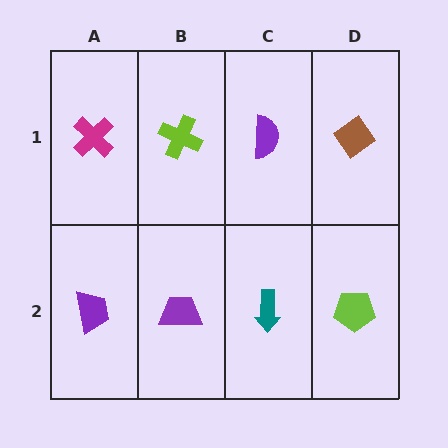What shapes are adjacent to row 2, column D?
A brown diamond (row 1, column D), a teal arrow (row 2, column C).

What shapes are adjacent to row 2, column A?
A magenta cross (row 1, column A), a purple trapezoid (row 2, column B).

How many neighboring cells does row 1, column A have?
2.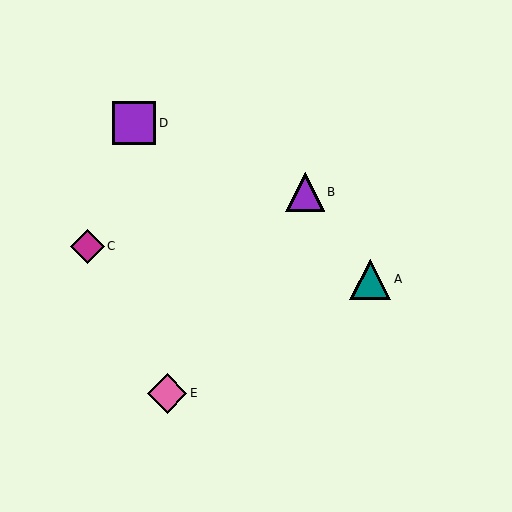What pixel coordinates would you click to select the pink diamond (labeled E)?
Click at (167, 394) to select the pink diamond E.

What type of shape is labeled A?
Shape A is a teal triangle.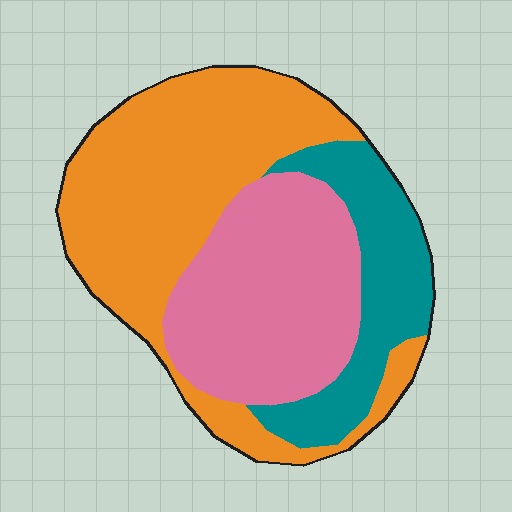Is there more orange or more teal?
Orange.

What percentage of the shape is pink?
Pink takes up about one third (1/3) of the shape.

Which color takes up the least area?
Teal, at roughly 20%.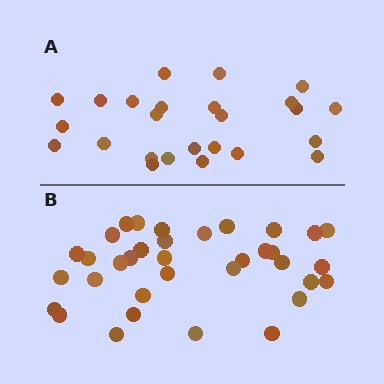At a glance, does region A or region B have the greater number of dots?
Region B (the bottom region) has more dots.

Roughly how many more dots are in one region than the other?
Region B has roughly 10 or so more dots than region A.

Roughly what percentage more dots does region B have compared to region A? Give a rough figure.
About 40% more.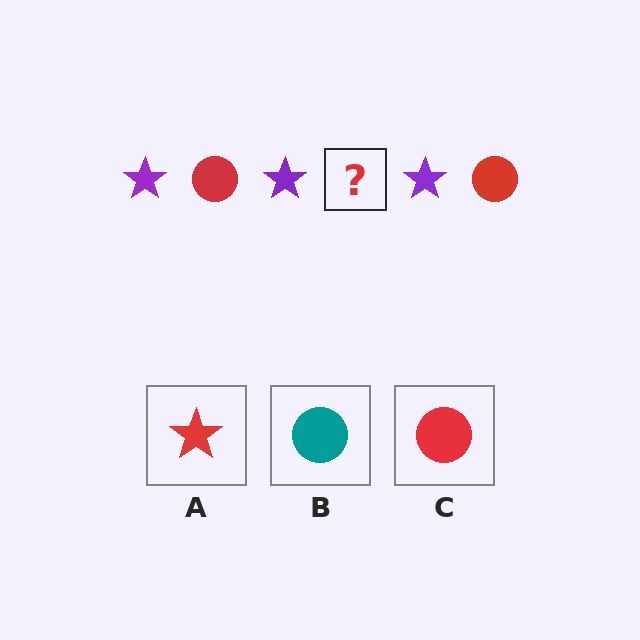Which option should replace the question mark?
Option C.